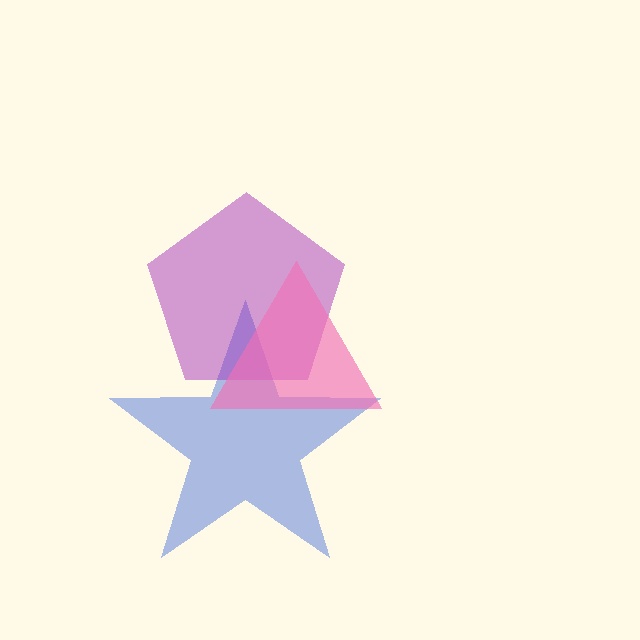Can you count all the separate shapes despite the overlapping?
Yes, there are 3 separate shapes.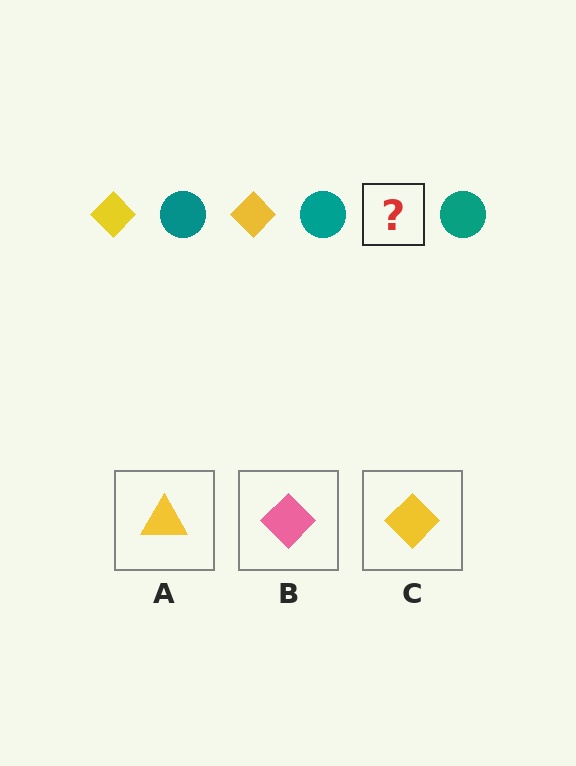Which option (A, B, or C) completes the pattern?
C.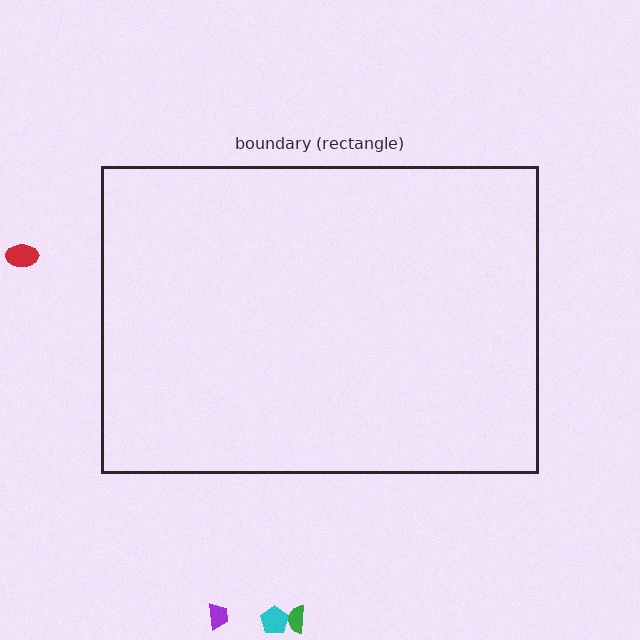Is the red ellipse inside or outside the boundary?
Outside.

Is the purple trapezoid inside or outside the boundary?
Outside.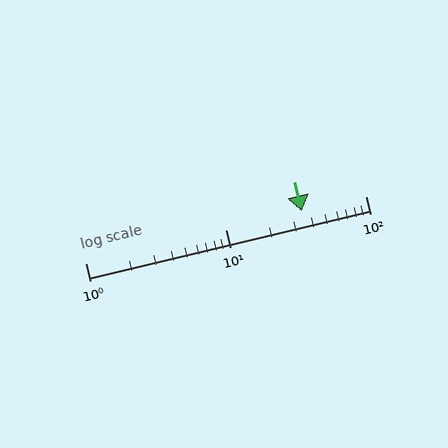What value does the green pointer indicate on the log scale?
The pointer indicates approximately 35.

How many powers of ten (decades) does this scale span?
The scale spans 2 decades, from 1 to 100.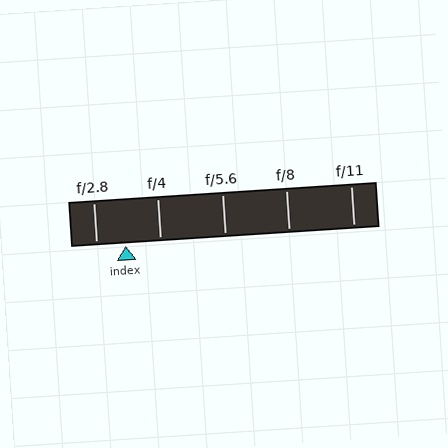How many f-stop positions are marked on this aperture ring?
There are 5 f-stop positions marked.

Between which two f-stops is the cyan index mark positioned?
The index mark is between f/2.8 and f/4.